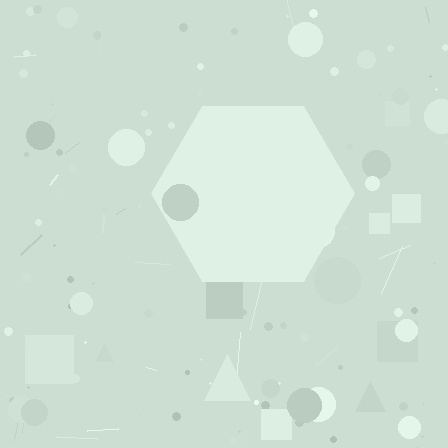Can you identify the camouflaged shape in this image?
The camouflaged shape is a hexagon.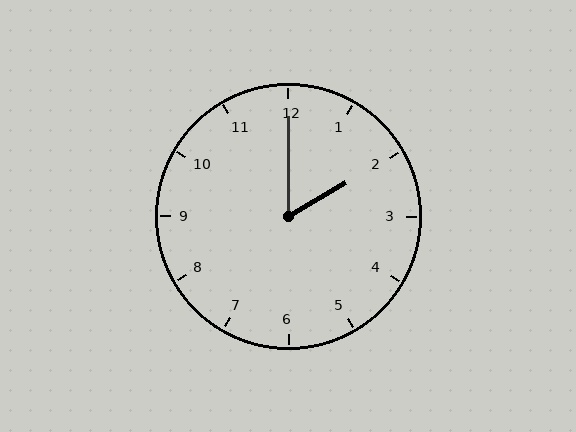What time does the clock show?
2:00.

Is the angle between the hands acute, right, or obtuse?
It is acute.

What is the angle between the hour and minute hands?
Approximately 60 degrees.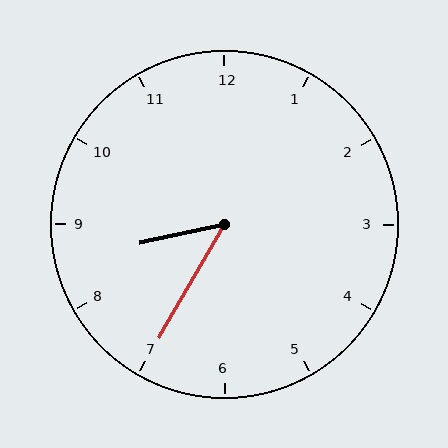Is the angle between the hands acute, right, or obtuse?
It is acute.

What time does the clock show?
8:35.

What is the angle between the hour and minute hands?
Approximately 48 degrees.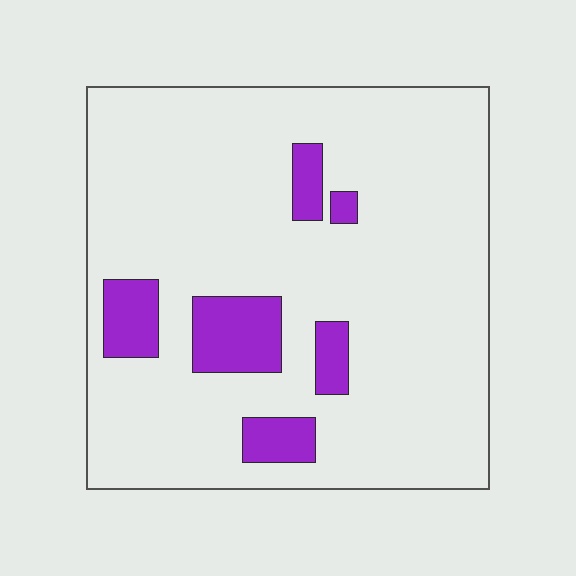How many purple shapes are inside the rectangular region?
6.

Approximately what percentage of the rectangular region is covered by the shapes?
Approximately 15%.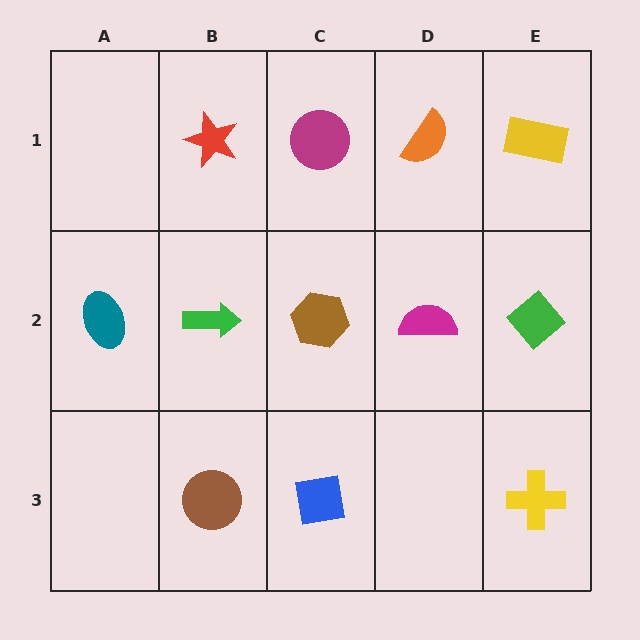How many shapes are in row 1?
4 shapes.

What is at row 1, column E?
A yellow rectangle.